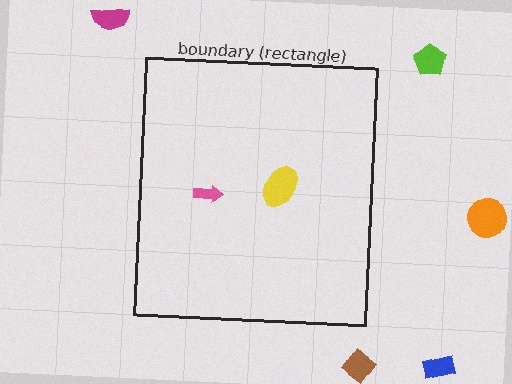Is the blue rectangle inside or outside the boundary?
Outside.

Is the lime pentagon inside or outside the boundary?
Outside.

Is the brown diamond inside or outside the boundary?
Outside.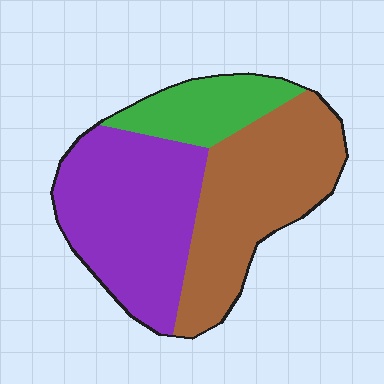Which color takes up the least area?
Green, at roughly 15%.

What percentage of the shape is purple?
Purple covers around 45% of the shape.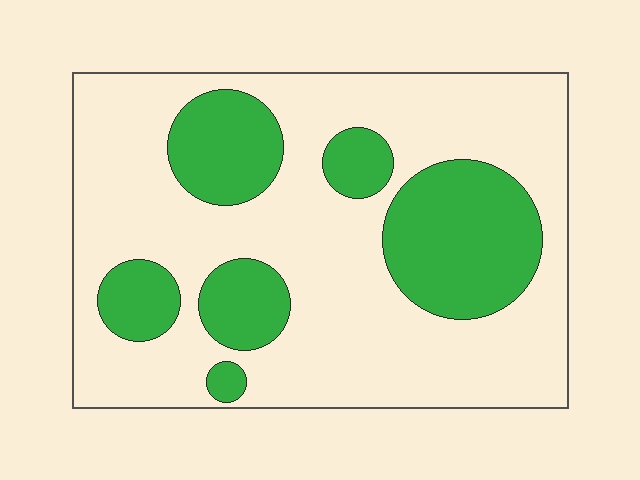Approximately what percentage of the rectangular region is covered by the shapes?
Approximately 30%.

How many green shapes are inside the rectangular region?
6.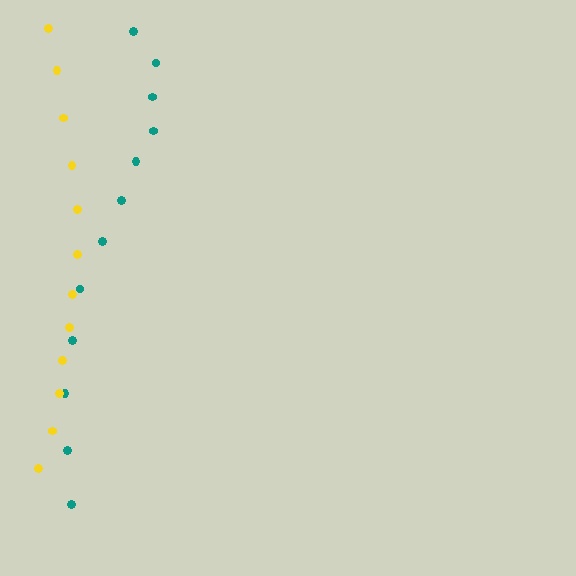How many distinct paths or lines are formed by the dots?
There are 2 distinct paths.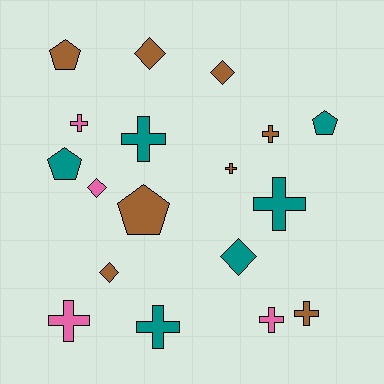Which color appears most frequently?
Brown, with 8 objects.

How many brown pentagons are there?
There are 2 brown pentagons.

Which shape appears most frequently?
Cross, with 9 objects.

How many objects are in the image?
There are 18 objects.